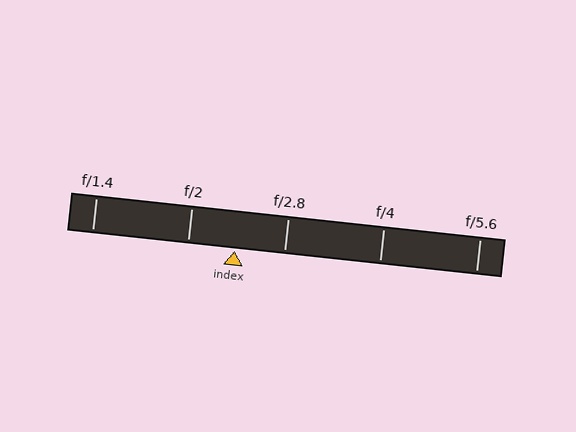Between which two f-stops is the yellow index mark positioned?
The index mark is between f/2 and f/2.8.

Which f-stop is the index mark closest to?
The index mark is closest to f/2.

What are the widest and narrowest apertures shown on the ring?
The widest aperture shown is f/1.4 and the narrowest is f/5.6.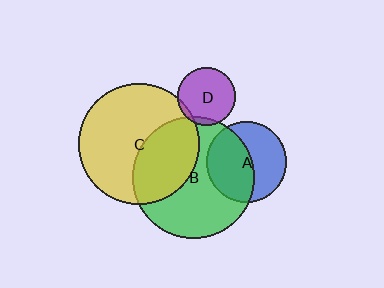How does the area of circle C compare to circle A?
Approximately 2.3 times.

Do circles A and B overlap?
Yes.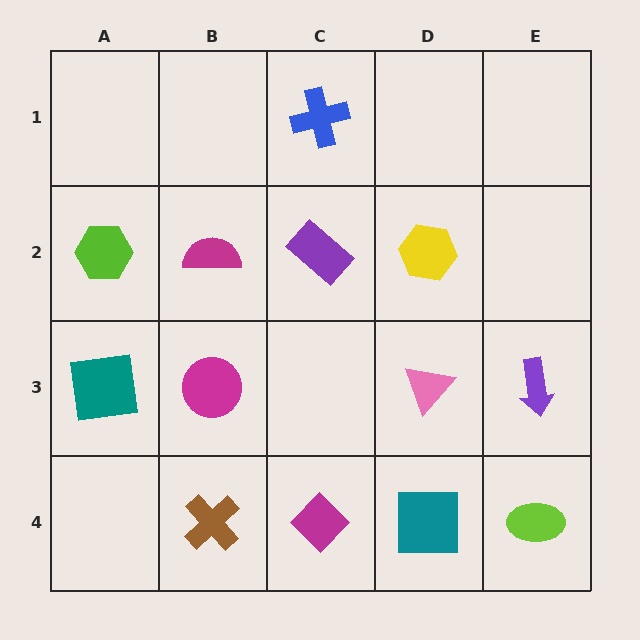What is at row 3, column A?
A teal square.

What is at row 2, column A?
A lime hexagon.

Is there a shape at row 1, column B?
No, that cell is empty.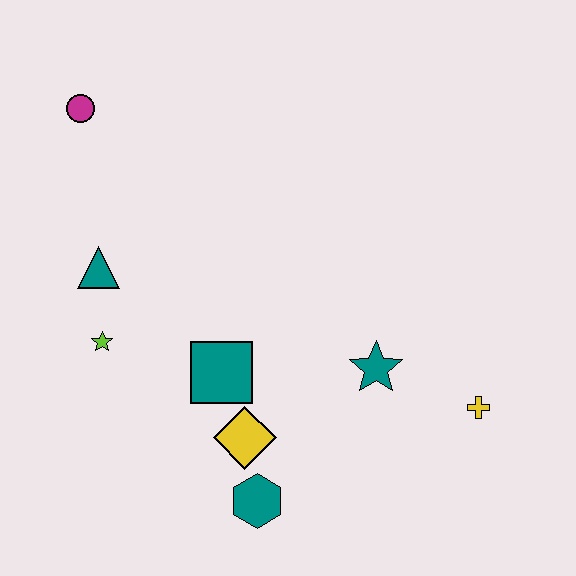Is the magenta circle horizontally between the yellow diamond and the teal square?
No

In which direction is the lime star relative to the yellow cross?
The lime star is to the left of the yellow cross.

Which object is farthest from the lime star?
The yellow cross is farthest from the lime star.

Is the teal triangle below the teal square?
No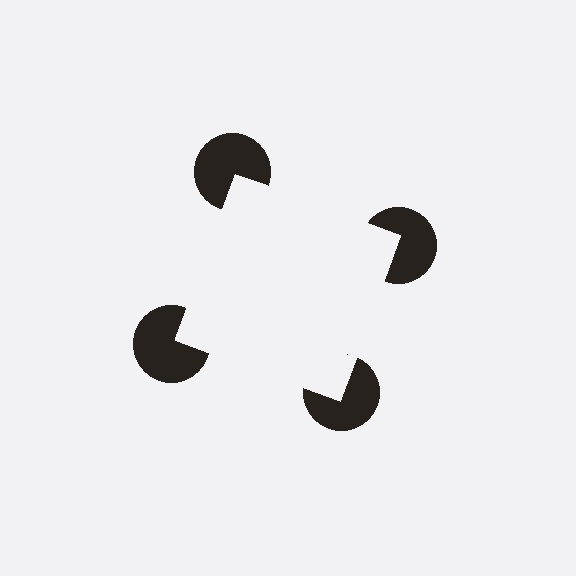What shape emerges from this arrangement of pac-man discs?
An illusory square — its edges are inferred from the aligned wedge cuts in the pac-man discs, not physically drawn.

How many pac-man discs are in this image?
There are 4 — one at each vertex of the illusory square.